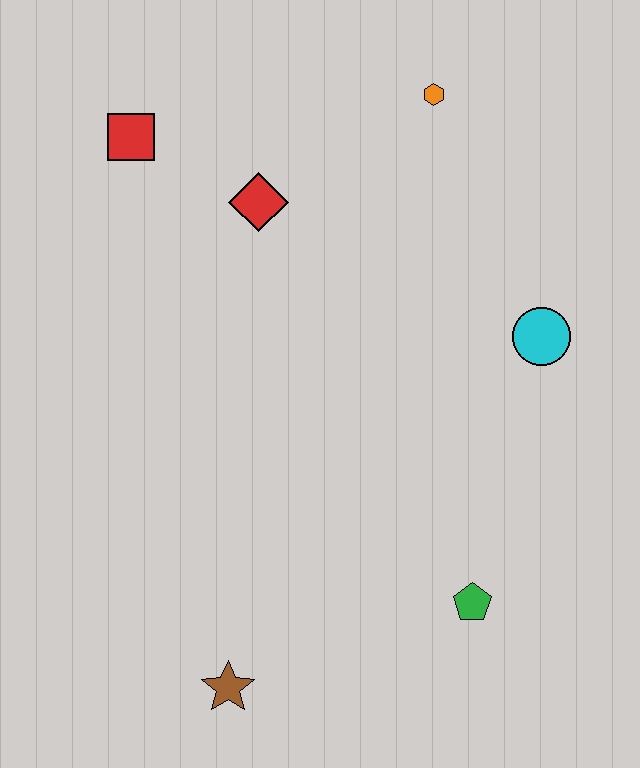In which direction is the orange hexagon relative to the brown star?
The orange hexagon is above the brown star.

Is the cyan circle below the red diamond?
Yes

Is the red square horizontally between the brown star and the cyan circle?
No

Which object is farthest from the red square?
The green pentagon is farthest from the red square.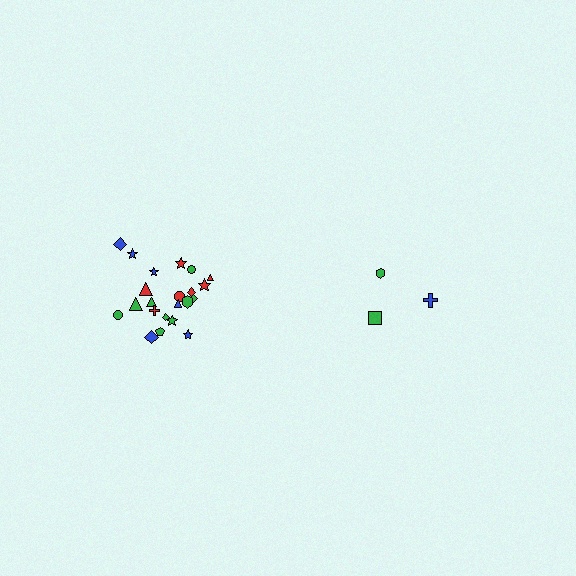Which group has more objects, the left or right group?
The left group.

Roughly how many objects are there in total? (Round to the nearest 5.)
Roughly 25 objects in total.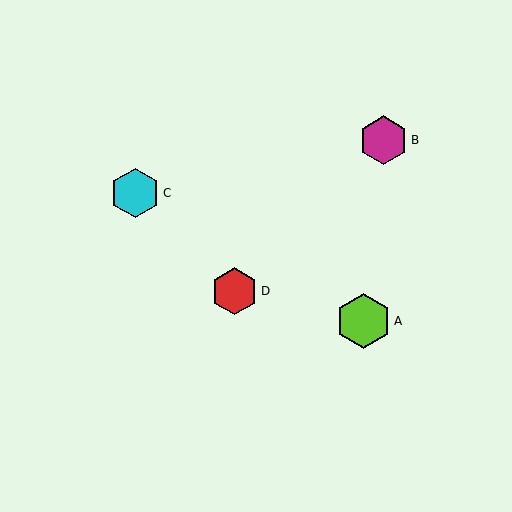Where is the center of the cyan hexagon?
The center of the cyan hexagon is at (135, 193).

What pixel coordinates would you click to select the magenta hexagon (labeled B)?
Click at (384, 140) to select the magenta hexagon B.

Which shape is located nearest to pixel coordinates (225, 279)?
The red hexagon (labeled D) at (235, 291) is nearest to that location.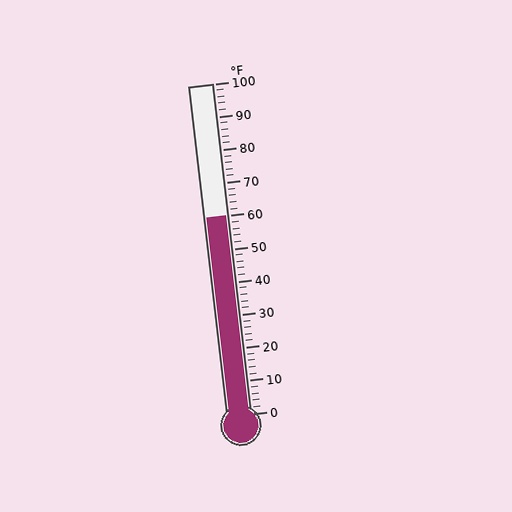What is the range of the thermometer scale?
The thermometer scale ranges from 0°F to 100°F.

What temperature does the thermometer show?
The thermometer shows approximately 60°F.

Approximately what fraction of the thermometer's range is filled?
The thermometer is filled to approximately 60% of its range.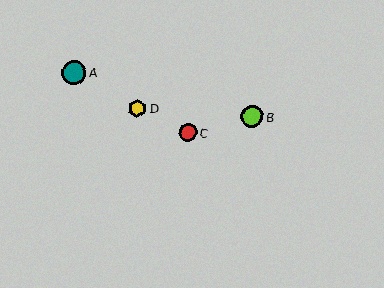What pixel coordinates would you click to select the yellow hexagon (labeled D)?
Click at (137, 109) to select the yellow hexagon D.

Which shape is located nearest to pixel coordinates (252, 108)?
The lime circle (labeled B) at (252, 117) is nearest to that location.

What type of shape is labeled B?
Shape B is a lime circle.